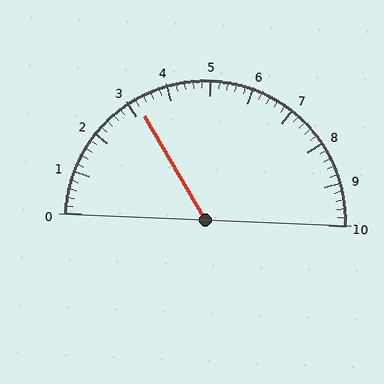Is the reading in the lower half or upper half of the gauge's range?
The reading is in the lower half of the range (0 to 10).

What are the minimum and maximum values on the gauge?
The gauge ranges from 0 to 10.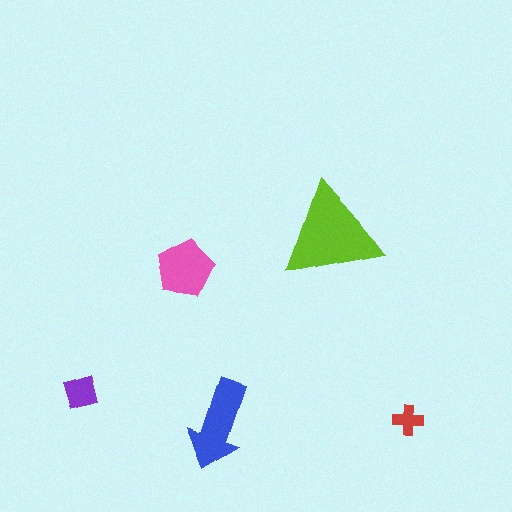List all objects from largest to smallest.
The lime triangle, the blue arrow, the pink pentagon, the purple square, the red cross.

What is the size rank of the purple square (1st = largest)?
4th.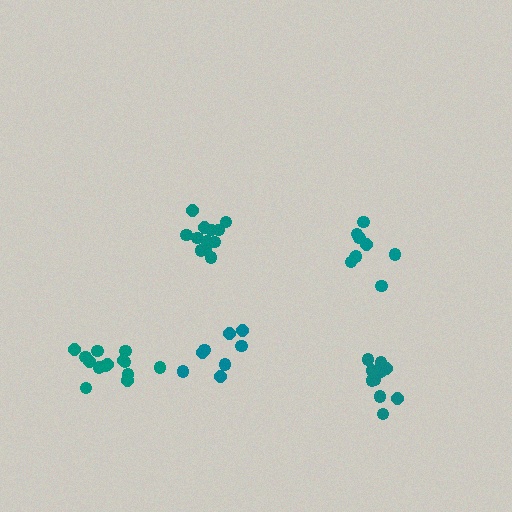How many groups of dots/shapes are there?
There are 5 groups.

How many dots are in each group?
Group 1: 12 dots, Group 2: 10 dots, Group 3: 9 dots, Group 4: 8 dots, Group 5: 14 dots (53 total).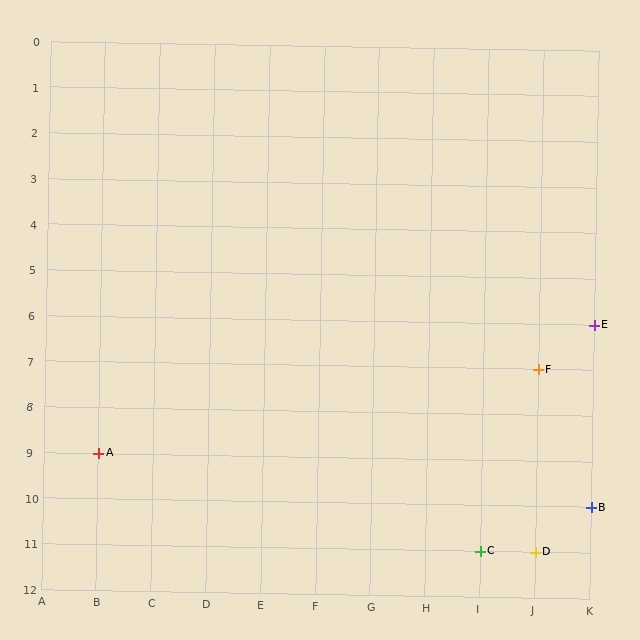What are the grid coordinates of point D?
Point D is at grid coordinates (J, 11).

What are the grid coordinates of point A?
Point A is at grid coordinates (B, 9).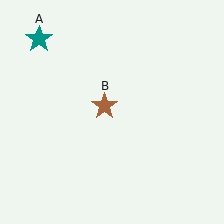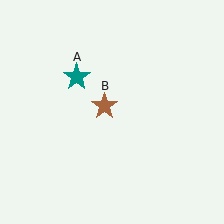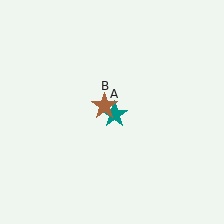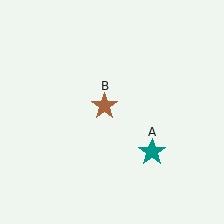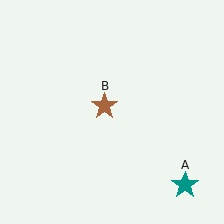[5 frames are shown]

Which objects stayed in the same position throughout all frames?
Brown star (object B) remained stationary.